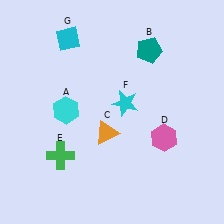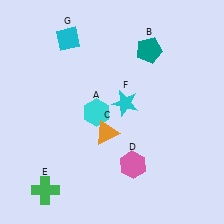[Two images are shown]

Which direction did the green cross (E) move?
The green cross (E) moved down.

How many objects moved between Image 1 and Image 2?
3 objects moved between the two images.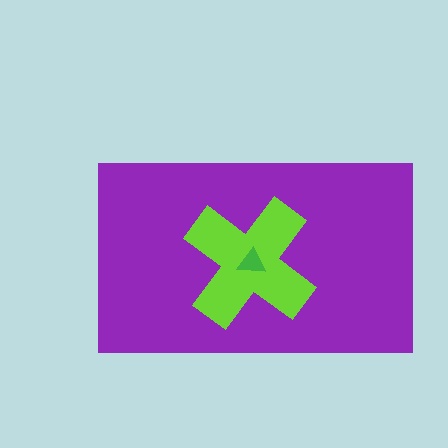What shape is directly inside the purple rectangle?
The lime cross.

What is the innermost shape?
The green triangle.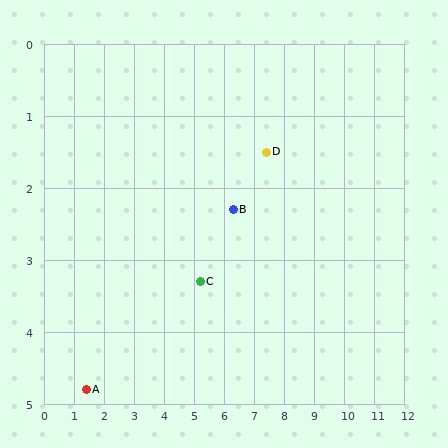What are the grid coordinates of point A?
Point A is at approximately (1.4, 4.8).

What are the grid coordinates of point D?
Point D is at approximately (7.4, 1.5).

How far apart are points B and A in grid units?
Points B and A are about 5.5 grid units apart.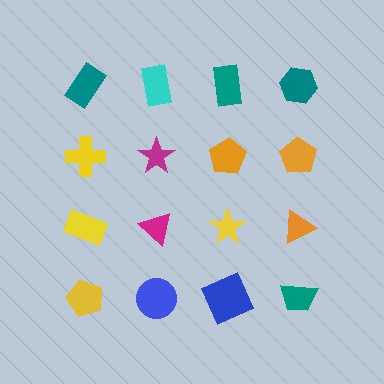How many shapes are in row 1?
4 shapes.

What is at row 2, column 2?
A magenta star.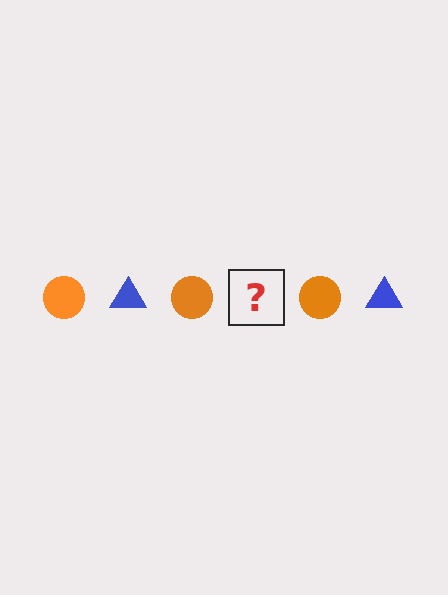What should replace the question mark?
The question mark should be replaced with a blue triangle.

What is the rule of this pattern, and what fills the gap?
The rule is that the pattern alternates between orange circle and blue triangle. The gap should be filled with a blue triangle.